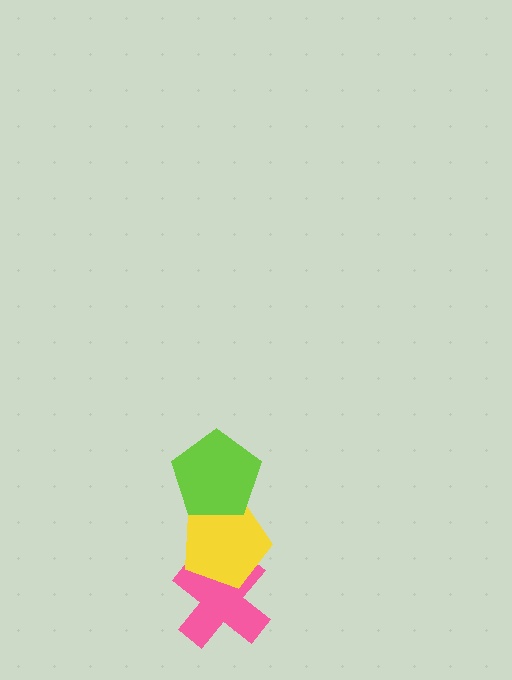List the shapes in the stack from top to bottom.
From top to bottom: the lime pentagon, the yellow pentagon, the pink cross.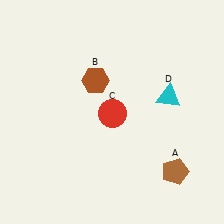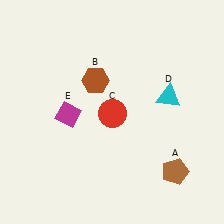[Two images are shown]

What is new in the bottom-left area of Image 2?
A magenta diamond (E) was added in the bottom-left area of Image 2.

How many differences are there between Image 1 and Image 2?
There is 1 difference between the two images.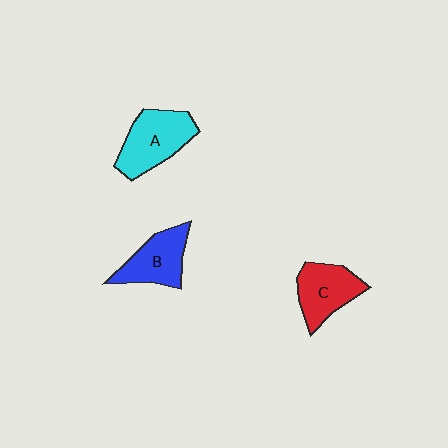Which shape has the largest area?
Shape A (cyan).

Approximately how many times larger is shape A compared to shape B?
Approximately 1.2 times.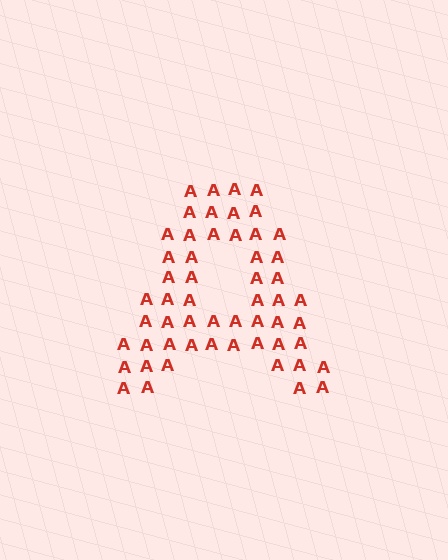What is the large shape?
The large shape is the letter A.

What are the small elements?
The small elements are letter A's.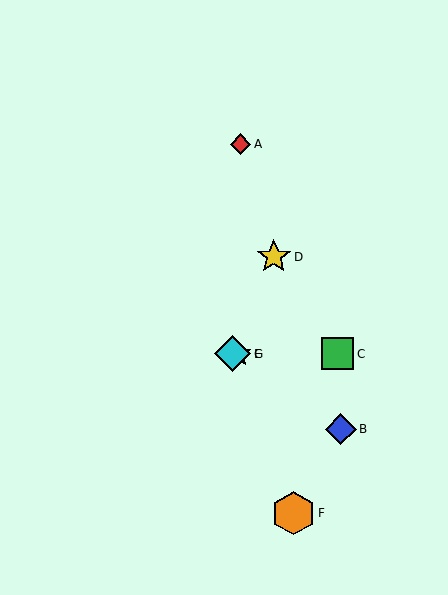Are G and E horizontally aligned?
Yes, both are at y≈354.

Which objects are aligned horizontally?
Objects C, E, G are aligned horizontally.